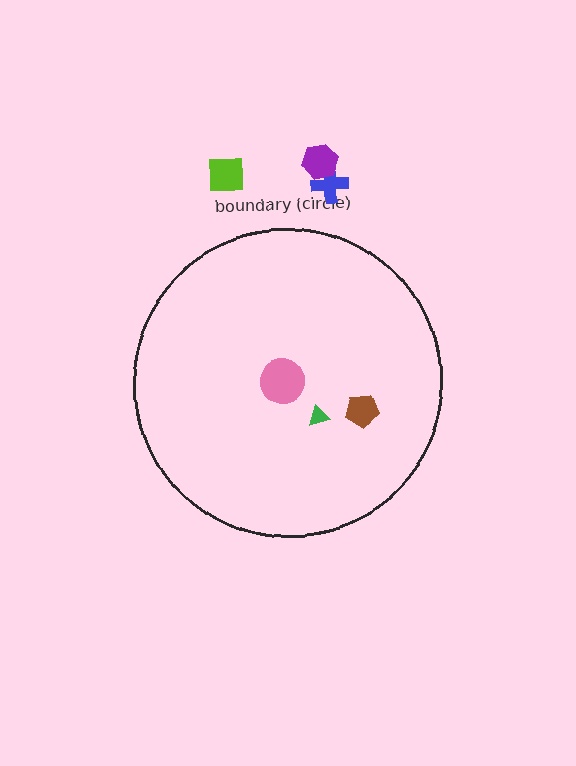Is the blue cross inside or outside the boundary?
Outside.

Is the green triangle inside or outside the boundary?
Inside.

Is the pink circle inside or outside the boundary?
Inside.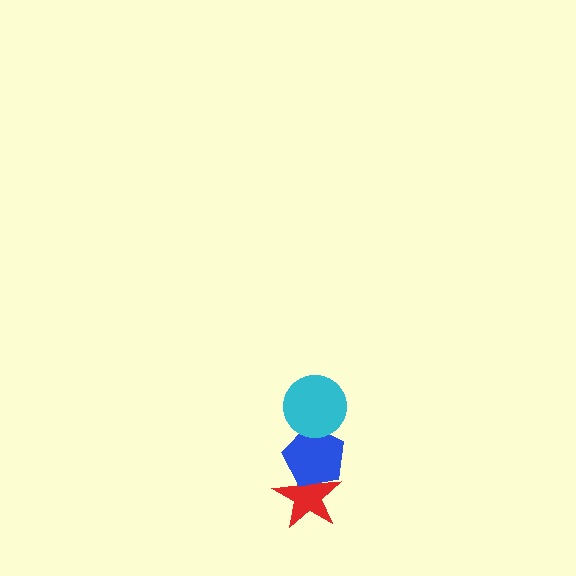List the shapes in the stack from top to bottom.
From top to bottom: the cyan circle, the blue pentagon, the red star.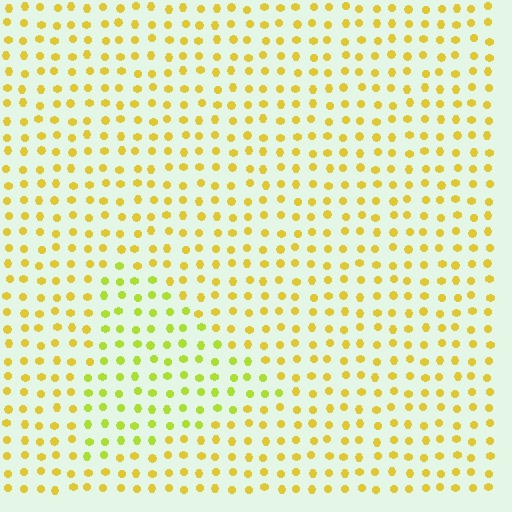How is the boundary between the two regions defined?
The boundary is defined purely by a slight shift in hue (about 27 degrees). Spacing, size, and orientation are identical on both sides.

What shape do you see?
I see a triangle.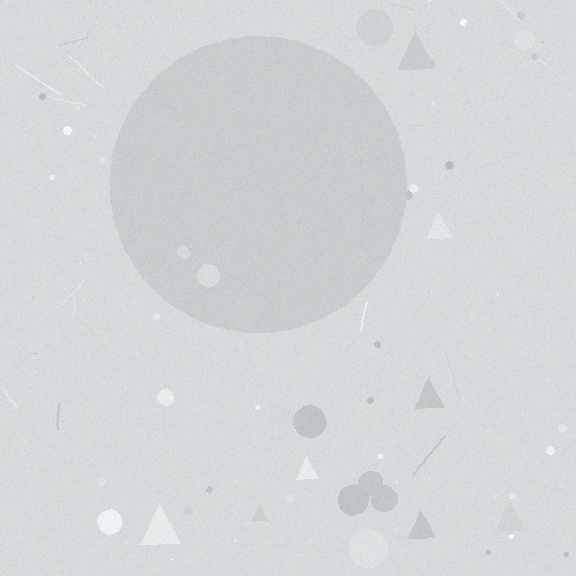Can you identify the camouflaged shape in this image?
The camouflaged shape is a circle.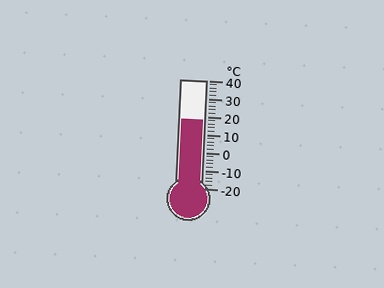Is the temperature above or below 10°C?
The temperature is above 10°C.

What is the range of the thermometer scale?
The thermometer scale ranges from -20°C to 40°C.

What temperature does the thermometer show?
The thermometer shows approximately 18°C.